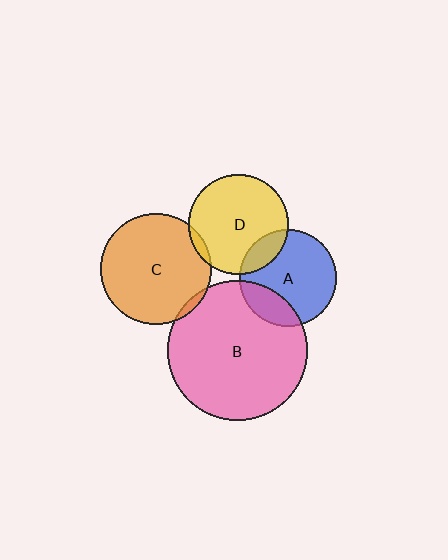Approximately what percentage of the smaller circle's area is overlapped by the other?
Approximately 5%.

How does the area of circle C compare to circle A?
Approximately 1.3 times.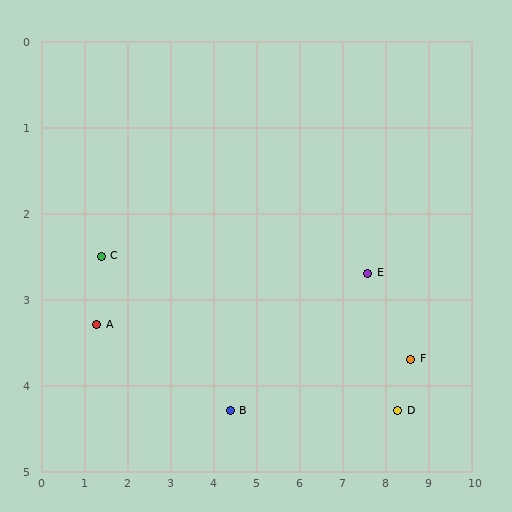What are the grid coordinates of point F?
Point F is at approximately (8.6, 3.7).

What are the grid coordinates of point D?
Point D is at approximately (8.3, 4.3).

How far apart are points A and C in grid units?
Points A and C are about 0.8 grid units apart.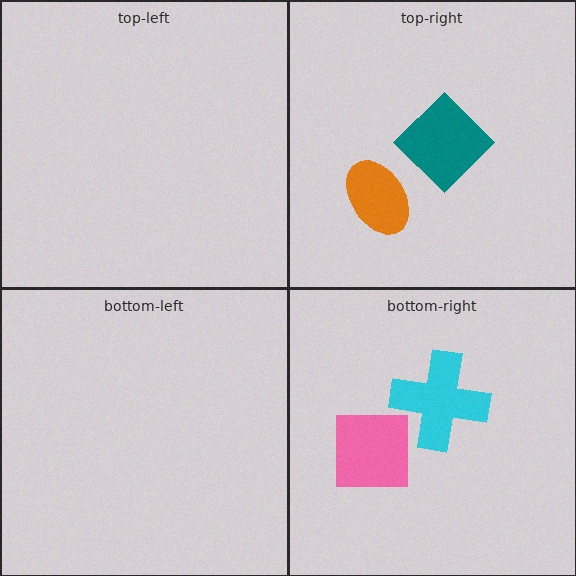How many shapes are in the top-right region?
2.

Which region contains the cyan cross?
The bottom-right region.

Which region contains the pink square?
The bottom-right region.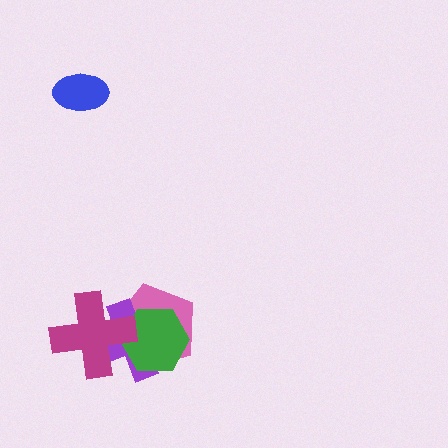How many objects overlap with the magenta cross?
3 objects overlap with the magenta cross.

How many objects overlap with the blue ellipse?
0 objects overlap with the blue ellipse.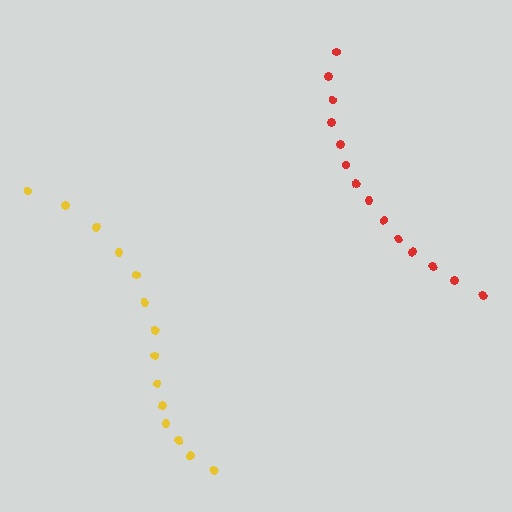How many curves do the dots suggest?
There are 2 distinct paths.